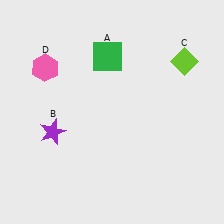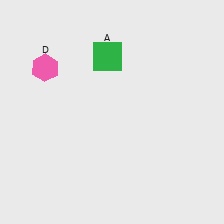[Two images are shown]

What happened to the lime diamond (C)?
The lime diamond (C) was removed in Image 2. It was in the top-right area of Image 1.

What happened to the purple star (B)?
The purple star (B) was removed in Image 2. It was in the bottom-left area of Image 1.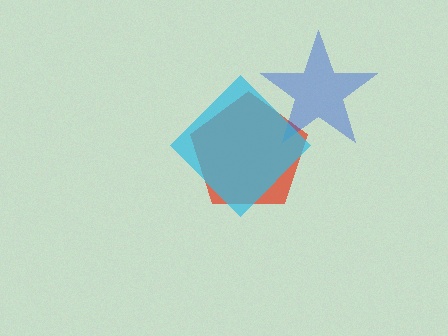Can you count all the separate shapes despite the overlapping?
Yes, there are 3 separate shapes.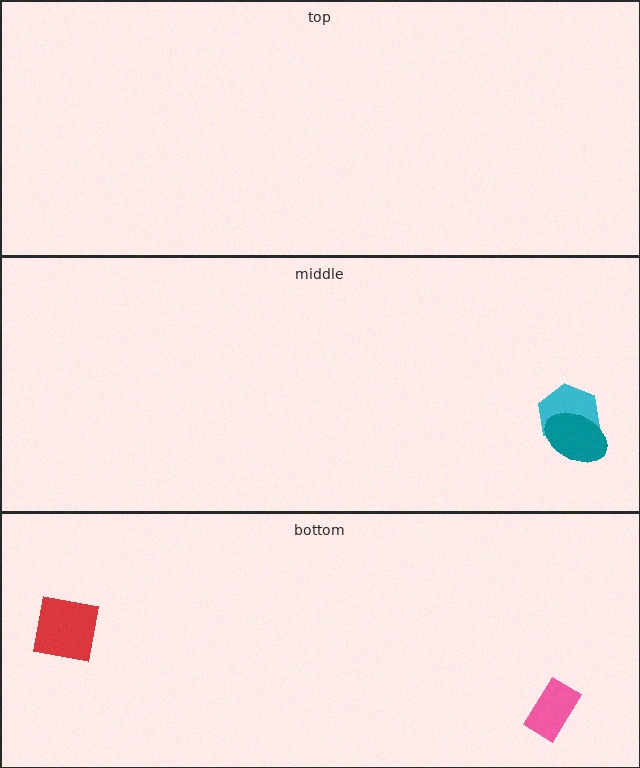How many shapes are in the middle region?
2.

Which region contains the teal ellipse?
The middle region.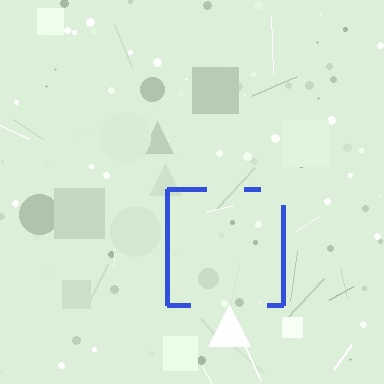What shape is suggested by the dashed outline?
The dashed outline suggests a square.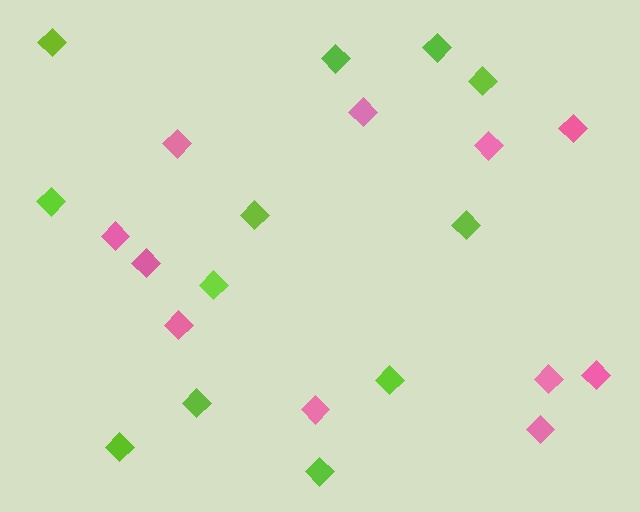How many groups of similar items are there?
There are 2 groups: one group of lime diamonds (12) and one group of pink diamonds (11).